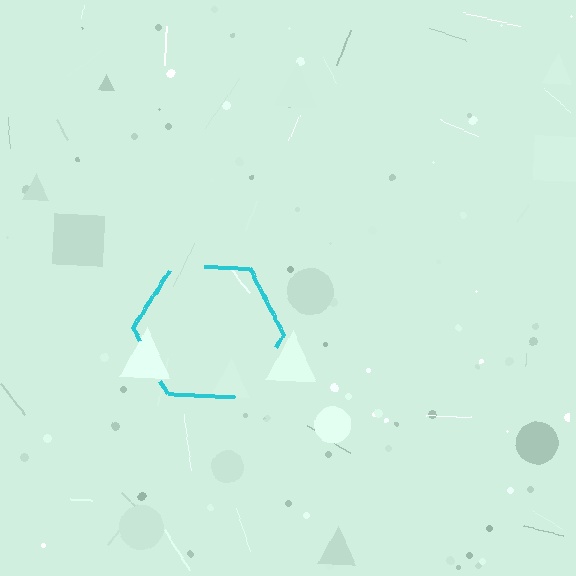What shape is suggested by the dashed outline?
The dashed outline suggests a hexagon.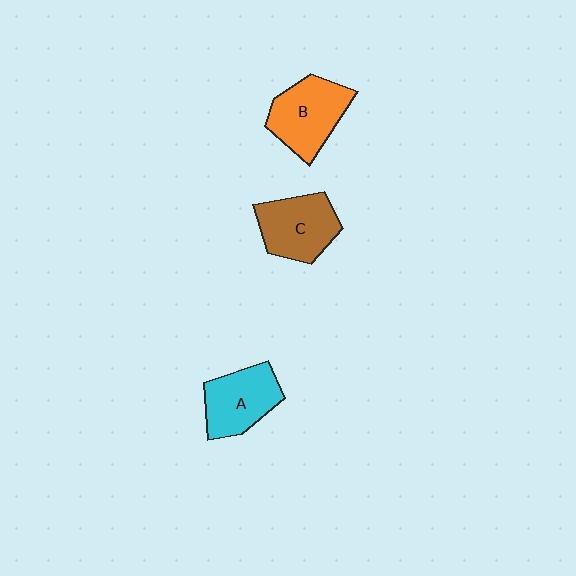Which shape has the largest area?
Shape B (orange).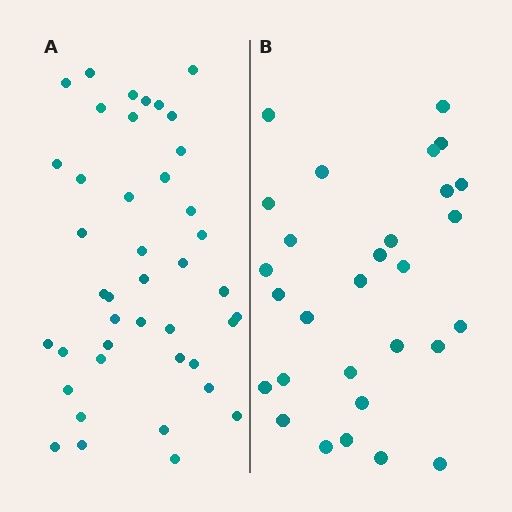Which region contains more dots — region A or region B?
Region A (the left region) has more dots.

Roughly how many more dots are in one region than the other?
Region A has approximately 15 more dots than region B.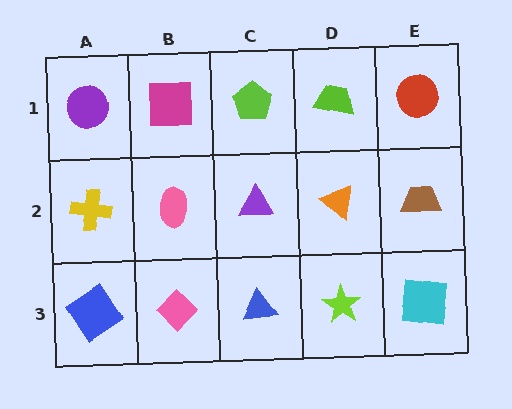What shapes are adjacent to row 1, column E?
A brown trapezoid (row 2, column E), a lime trapezoid (row 1, column D).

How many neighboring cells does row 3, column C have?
3.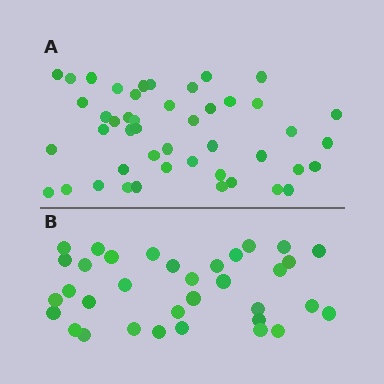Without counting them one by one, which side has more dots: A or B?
Region A (the top region) has more dots.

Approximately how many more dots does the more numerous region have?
Region A has roughly 12 or so more dots than region B.